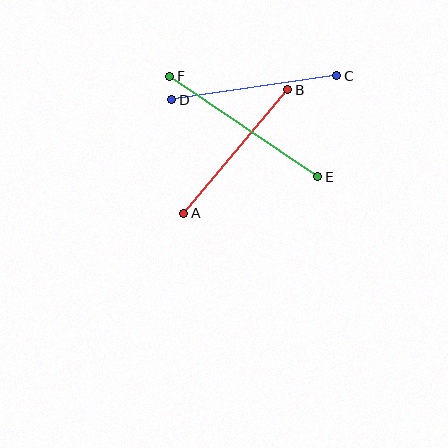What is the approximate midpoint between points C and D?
The midpoint is at approximately (254, 88) pixels.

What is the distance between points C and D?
The distance is approximately 166 pixels.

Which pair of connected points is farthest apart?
Points E and F are farthest apart.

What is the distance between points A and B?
The distance is approximately 162 pixels.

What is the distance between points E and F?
The distance is approximately 179 pixels.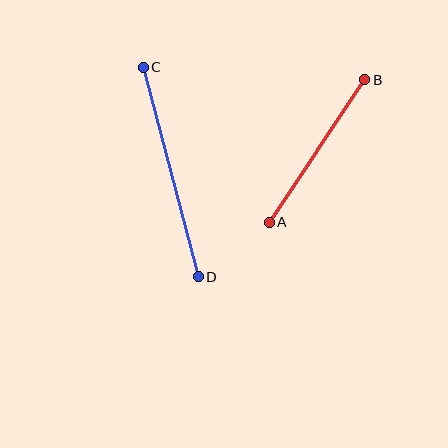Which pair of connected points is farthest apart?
Points C and D are farthest apart.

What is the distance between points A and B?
The distance is approximately 171 pixels.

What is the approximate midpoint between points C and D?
The midpoint is at approximately (171, 172) pixels.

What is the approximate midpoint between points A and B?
The midpoint is at approximately (317, 151) pixels.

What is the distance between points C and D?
The distance is approximately 217 pixels.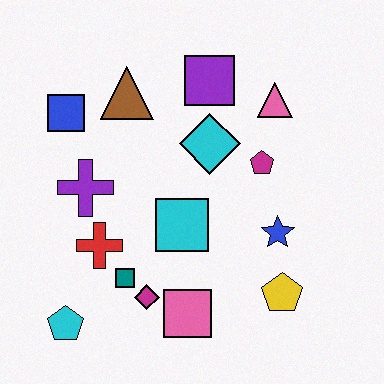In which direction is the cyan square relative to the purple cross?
The cyan square is to the right of the purple cross.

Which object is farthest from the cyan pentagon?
The pink triangle is farthest from the cyan pentagon.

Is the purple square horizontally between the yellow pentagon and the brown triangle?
Yes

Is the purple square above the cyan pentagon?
Yes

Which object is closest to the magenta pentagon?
The cyan diamond is closest to the magenta pentagon.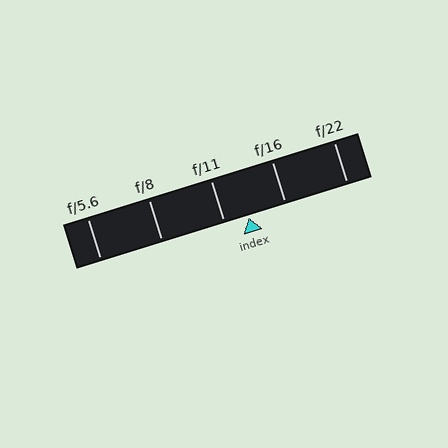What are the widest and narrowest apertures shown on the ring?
The widest aperture shown is f/5.6 and the narrowest is f/22.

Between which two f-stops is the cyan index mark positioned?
The index mark is between f/11 and f/16.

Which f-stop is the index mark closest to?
The index mark is closest to f/11.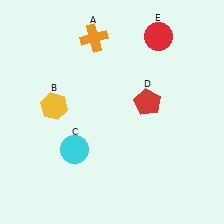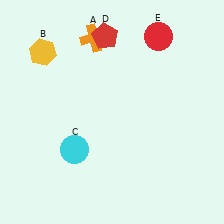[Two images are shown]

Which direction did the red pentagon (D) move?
The red pentagon (D) moved up.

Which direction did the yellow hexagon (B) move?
The yellow hexagon (B) moved up.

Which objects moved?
The objects that moved are: the yellow hexagon (B), the red pentagon (D).